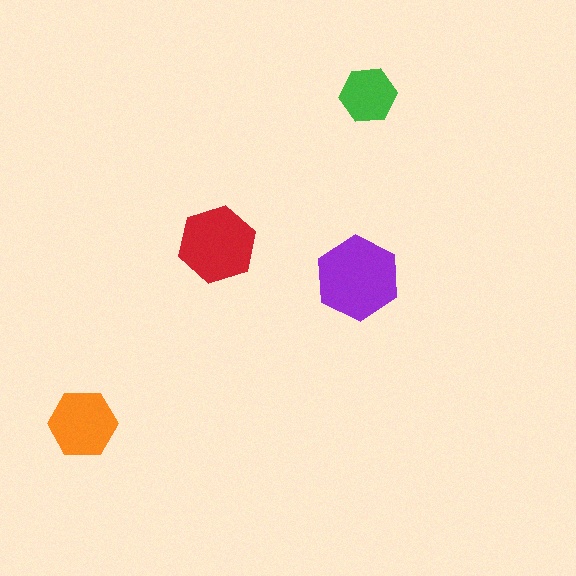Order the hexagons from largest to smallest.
the purple one, the red one, the orange one, the green one.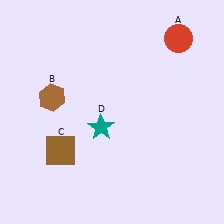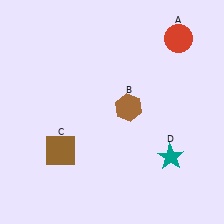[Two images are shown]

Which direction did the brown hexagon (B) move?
The brown hexagon (B) moved right.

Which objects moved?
The objects that moved are: the brown hexagon (B), the teal star (D).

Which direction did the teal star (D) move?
The teal star (D) moved right.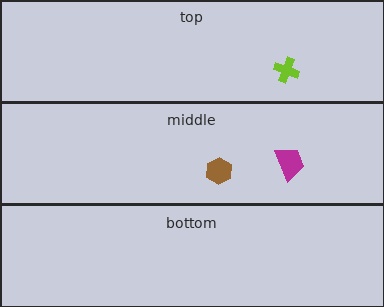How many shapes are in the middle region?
2.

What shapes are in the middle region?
The brown hexagon, the magenta trapezoid.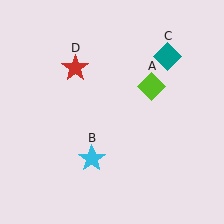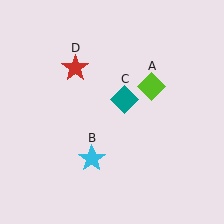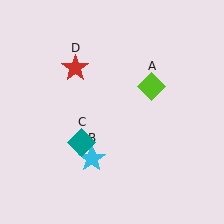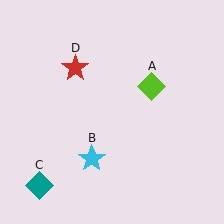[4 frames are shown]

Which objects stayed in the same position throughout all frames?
Lime diamond (object A) and cyan star (object B) and red star (object D) remained stationary.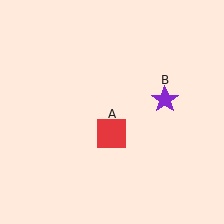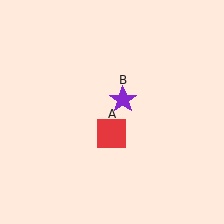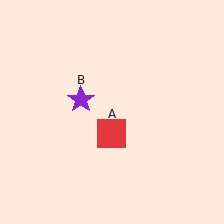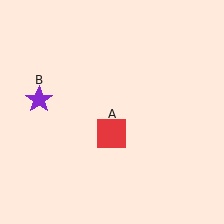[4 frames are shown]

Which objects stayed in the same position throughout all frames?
Red square (object A) remained stationary.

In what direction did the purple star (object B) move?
The purple star (object B) moved left.